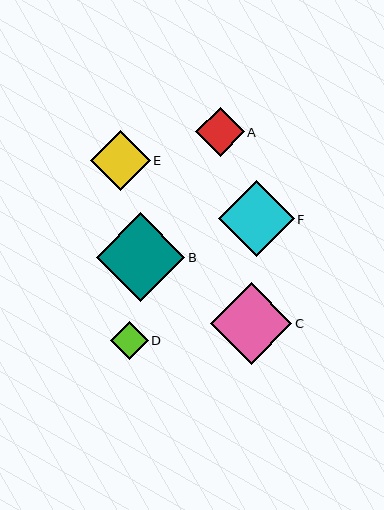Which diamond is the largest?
Diamond B is the largest with a size of approximately 88 pixels.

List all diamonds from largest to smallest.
From largest to smallest: B, C, F, E, A, D.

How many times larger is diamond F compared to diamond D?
Diamond F is approximately 2.0 times the size of diamond D.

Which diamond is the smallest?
Diamond D is the smallest with a size of approximately 38 pixels.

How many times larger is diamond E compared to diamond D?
Diamond E is approximately 1.6 times the size of diamond D.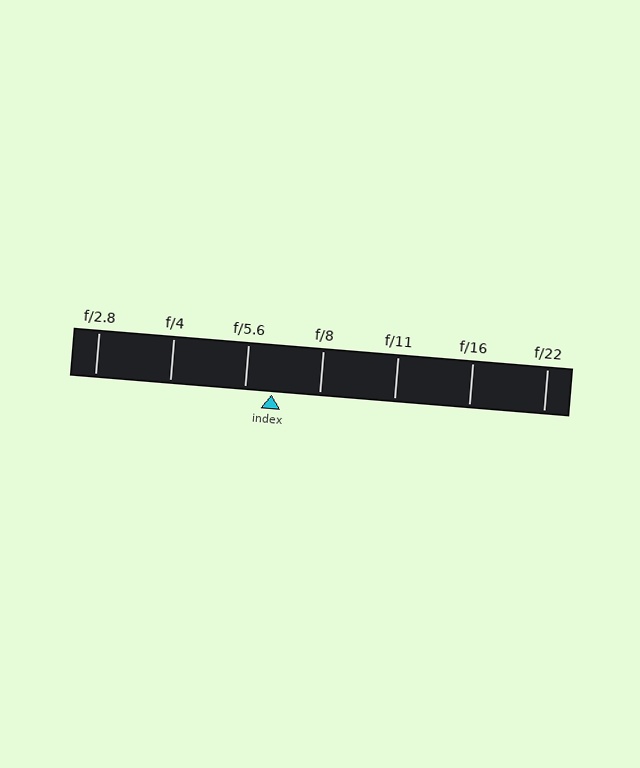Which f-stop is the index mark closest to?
The index mark is closest to f/5.6.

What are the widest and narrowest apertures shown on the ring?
The widest aperture shown is f/2.8 and the narrowest is f/22.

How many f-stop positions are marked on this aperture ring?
There are 7 f-stop positions marked.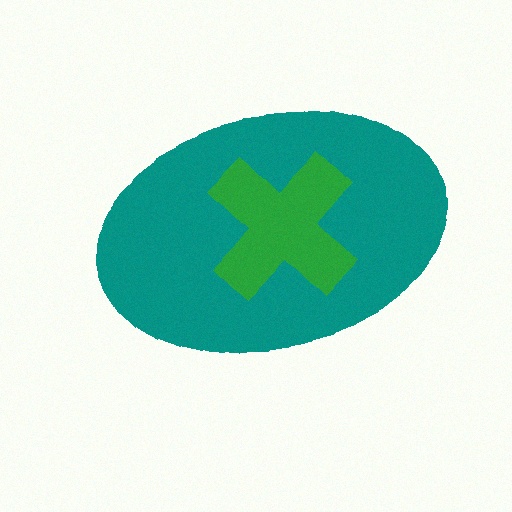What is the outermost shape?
The teal ellipse.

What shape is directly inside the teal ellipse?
The green cross.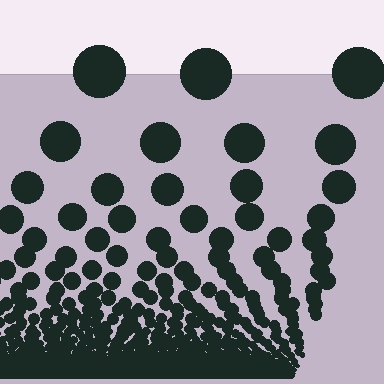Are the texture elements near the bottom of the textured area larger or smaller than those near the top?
Smaller. The gradient is inverted — elements near the bottom are smaller and denser.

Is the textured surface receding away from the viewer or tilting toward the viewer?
The surface appears to tilt toward the viewer. Texture elements get larger and sparser toward the top.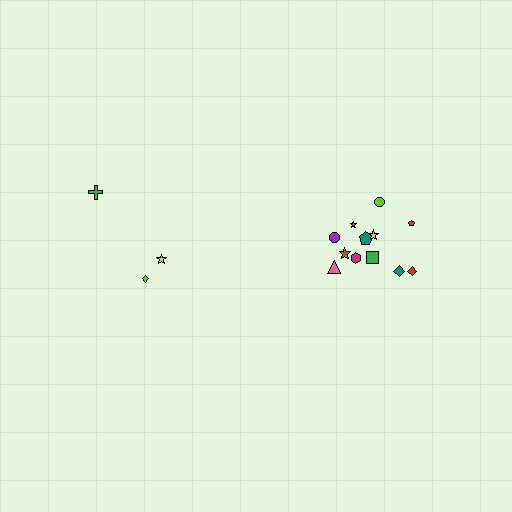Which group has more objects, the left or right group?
The right group.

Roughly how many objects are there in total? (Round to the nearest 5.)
Roughly 15 objects in total.